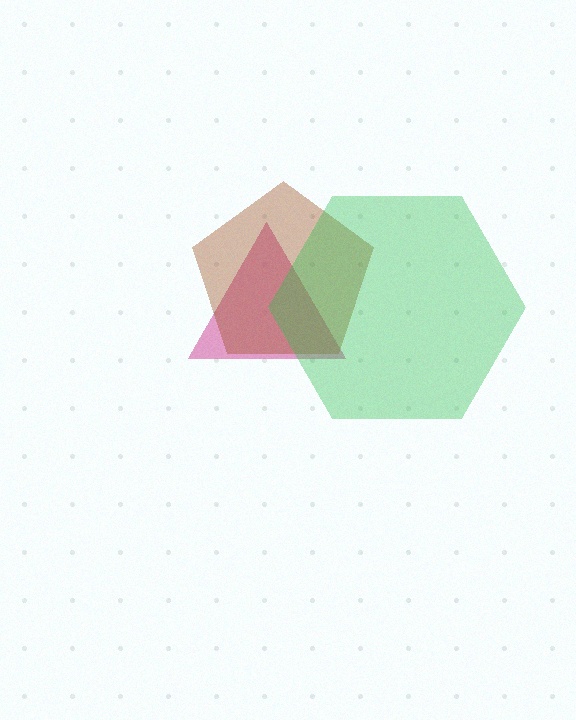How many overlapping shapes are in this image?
There are 3 overlapping shapes in the image.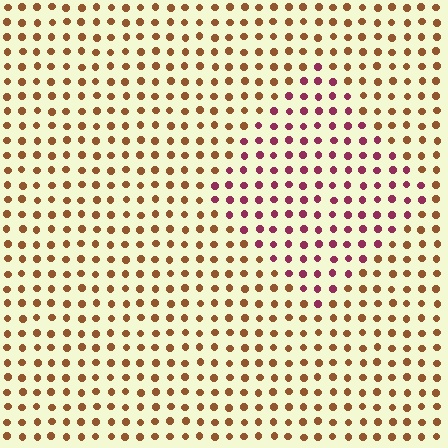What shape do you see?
I see a diamond.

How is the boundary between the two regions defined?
The boundary is defined purely by a slight shift in hue (about 51 degrees). Spacing, size, and orientation are identical on both sides.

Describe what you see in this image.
The image is filled with small brown elements in a uniform arrangement. A diamond-shaped region is visible where the elements are tinted to a slightly different hue, forming a subtle color boundary.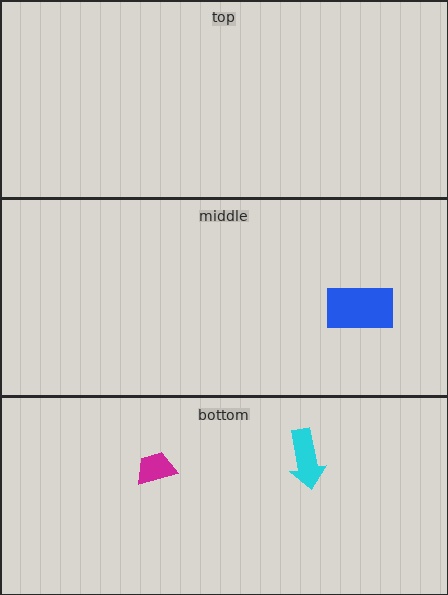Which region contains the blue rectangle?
The middle region.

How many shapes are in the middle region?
1.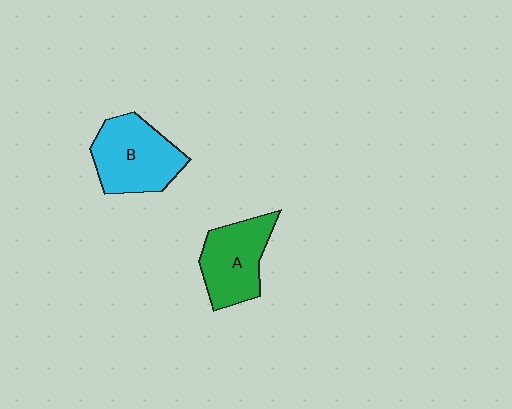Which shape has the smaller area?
Shape A (green).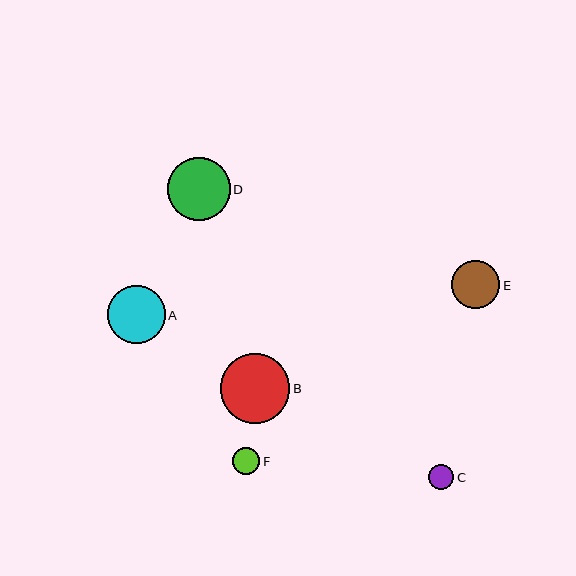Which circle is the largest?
Circle B is the largest with a size of approximately 70 pixels.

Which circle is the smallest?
Circle C is the smallest with a size of approximately 25 pixels.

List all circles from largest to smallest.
From largest to smallest: B, D, A, E, F, C.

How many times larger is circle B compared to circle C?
Circle B is approximately 2.8 times the size of circle C.